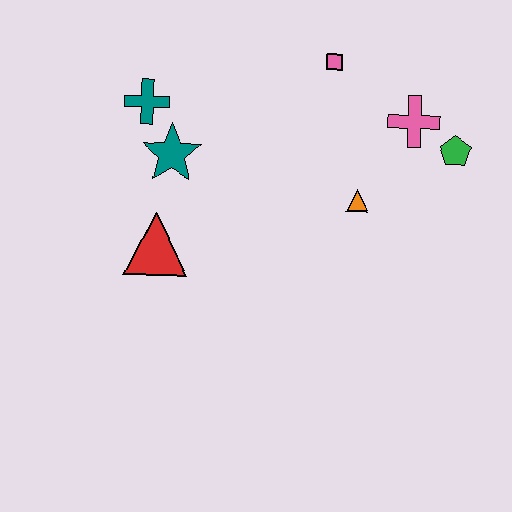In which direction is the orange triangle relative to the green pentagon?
The orange triangle is to the left of the green pentagon.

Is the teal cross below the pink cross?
No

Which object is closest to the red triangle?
The teal star is closest to the red triangle.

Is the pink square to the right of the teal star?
Yes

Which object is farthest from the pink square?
The red triangle is farthest from the pink square.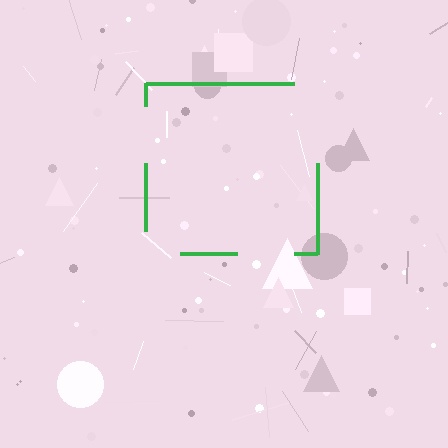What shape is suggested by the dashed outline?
The dashed outline suggests a square.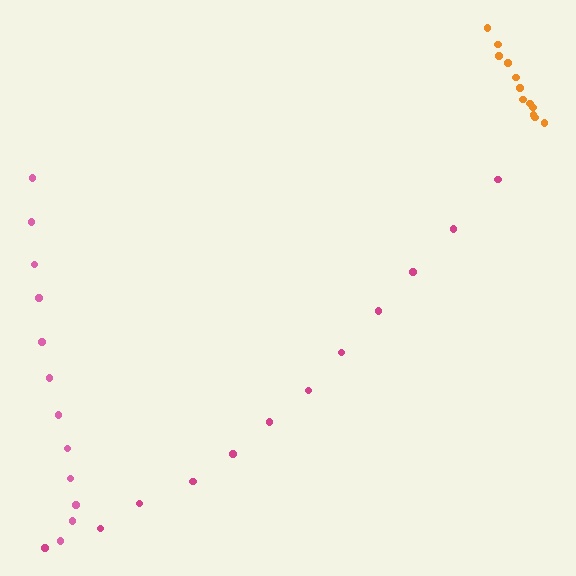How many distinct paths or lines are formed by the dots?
There are 3 distinct paths.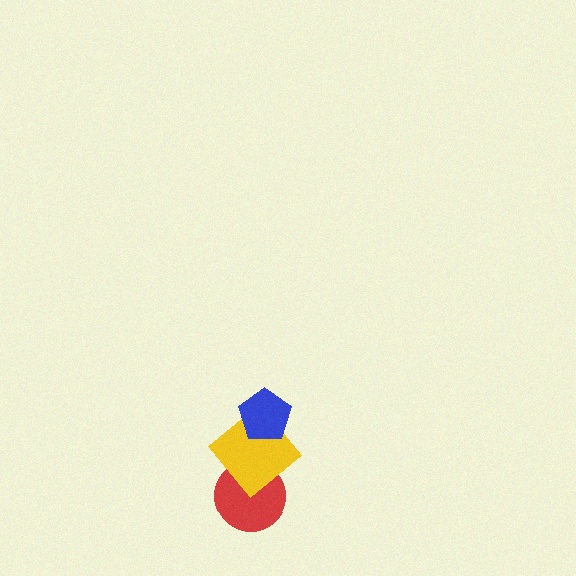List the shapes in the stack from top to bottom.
From top to bottom: the blue pentagon, the yellow diamond, the red circle.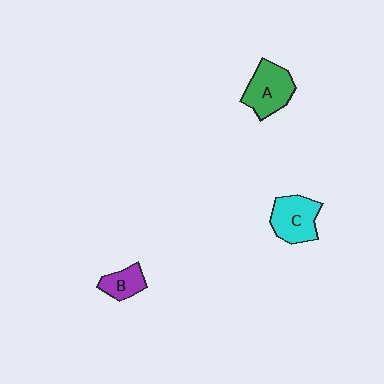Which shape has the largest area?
Shape A (green).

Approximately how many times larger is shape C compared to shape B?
Approximately 1.7 times.